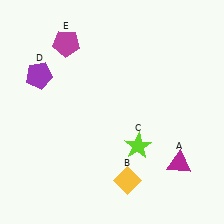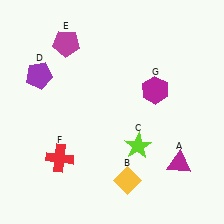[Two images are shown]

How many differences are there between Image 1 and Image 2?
There are 2 differences between the two images.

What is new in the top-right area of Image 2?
A magenta hexagon (G) was added in the top-right area of Image 2.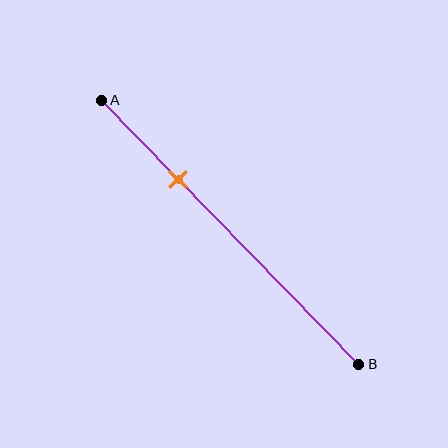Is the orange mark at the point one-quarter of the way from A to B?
No, the mark is at about 30% from A, not at the 25% one-quarter point.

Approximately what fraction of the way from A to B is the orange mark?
The orange mark is approximately 30% of the way from A to B.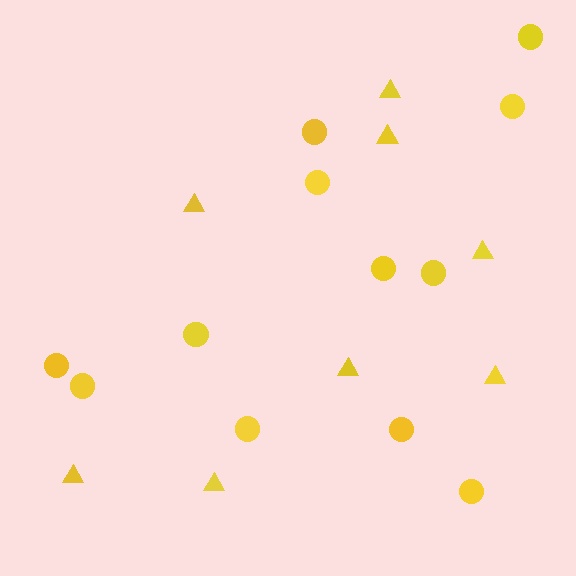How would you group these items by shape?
There are 2 groups: one group of circles (12) and one group of triangles (8).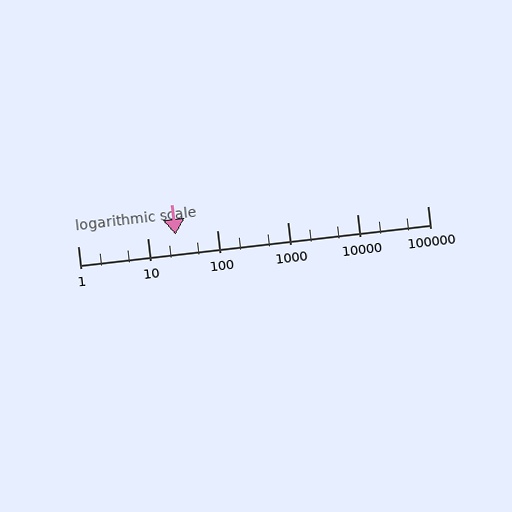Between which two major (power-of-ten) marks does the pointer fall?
The pointer is between 10 and 100.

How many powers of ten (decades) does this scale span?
The scale spans 5 decades, from 1 to 100000.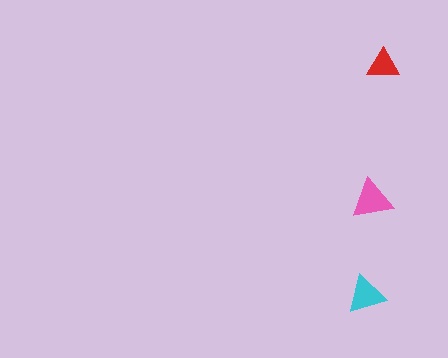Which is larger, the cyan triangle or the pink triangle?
The pink one.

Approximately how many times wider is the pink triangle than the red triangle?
About 1.5 times wider.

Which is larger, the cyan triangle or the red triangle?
The cyan one.